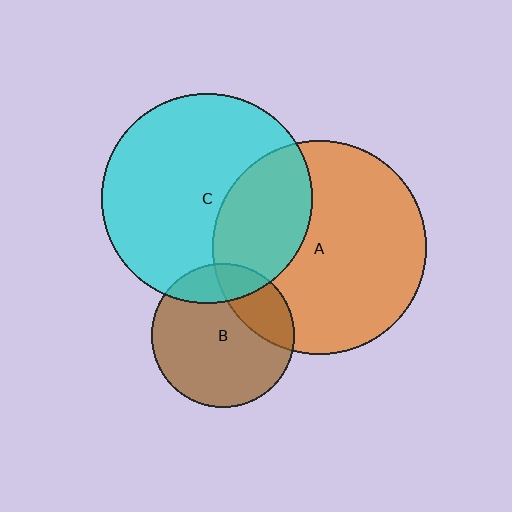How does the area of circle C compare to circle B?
Approximately 2.1 times.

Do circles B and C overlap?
Yes.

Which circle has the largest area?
Circle A (orange).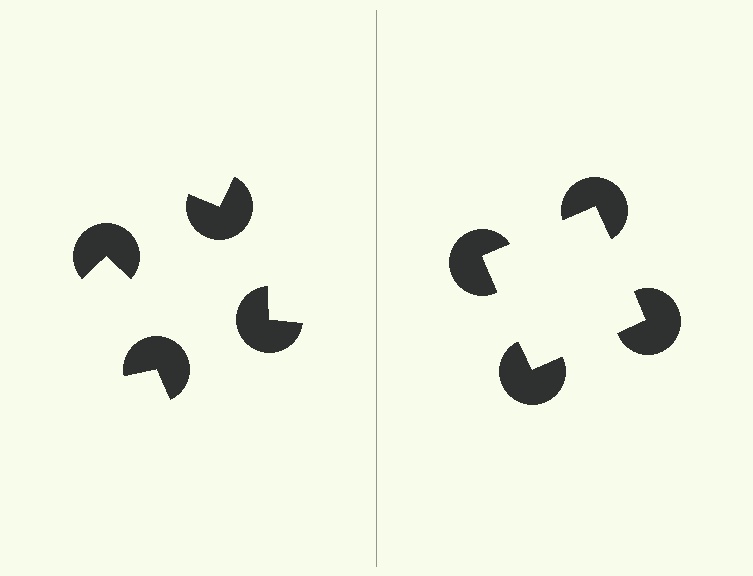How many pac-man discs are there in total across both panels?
8 — 4 on each side.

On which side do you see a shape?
An illusory square appears on the right side. On the left side the wedge cuts are rotated, so no coherent shape forms.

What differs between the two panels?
The pac-man discs are positioned identically on both sides; only the wedge orientations differ. On the right they align to a square; on the left they are misaligned.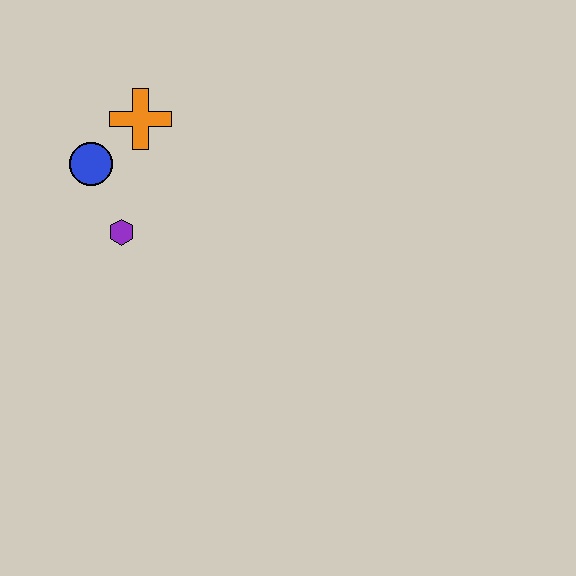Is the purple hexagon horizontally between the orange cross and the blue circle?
Yes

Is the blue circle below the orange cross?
Yes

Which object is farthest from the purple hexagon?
The orange cross is farthest from the purple hexagon.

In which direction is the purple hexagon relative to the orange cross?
The purple hexagon is below the orange cross.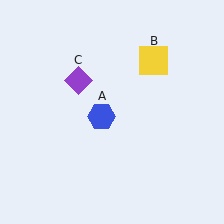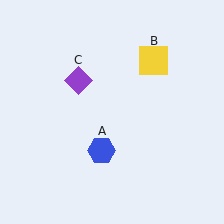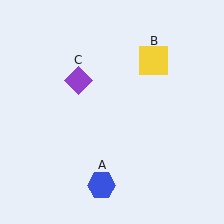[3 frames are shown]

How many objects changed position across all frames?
1 object changed position: blue hexagon (object A).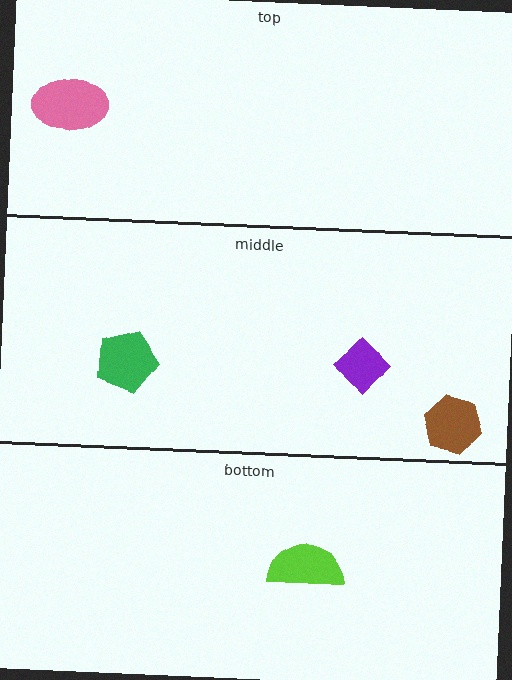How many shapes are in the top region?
1.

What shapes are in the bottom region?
The lime semicircle.